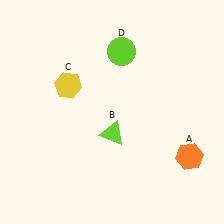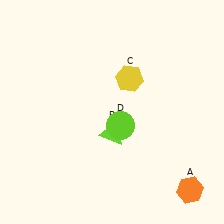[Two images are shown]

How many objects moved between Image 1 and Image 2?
3 objects moved between the two images.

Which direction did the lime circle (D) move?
The lime circle (D) moved down.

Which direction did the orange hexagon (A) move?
The orange hexagon (A) moved down.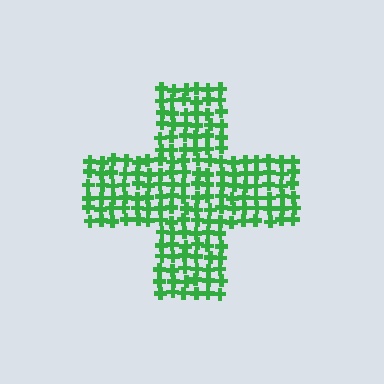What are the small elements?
The small elements are crosses.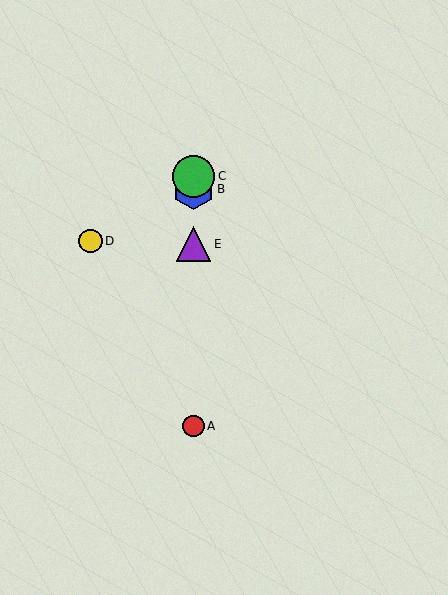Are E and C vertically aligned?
Yes, both are at x≈193.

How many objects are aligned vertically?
4 objects (A, B, C, E) are aligned vertically.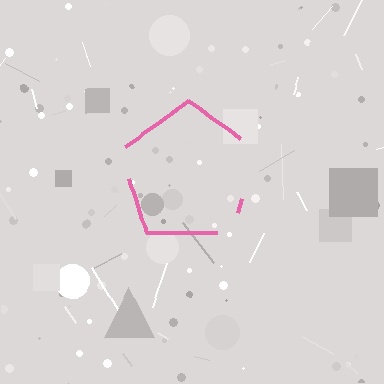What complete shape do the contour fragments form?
The contour fragments form a pentagon.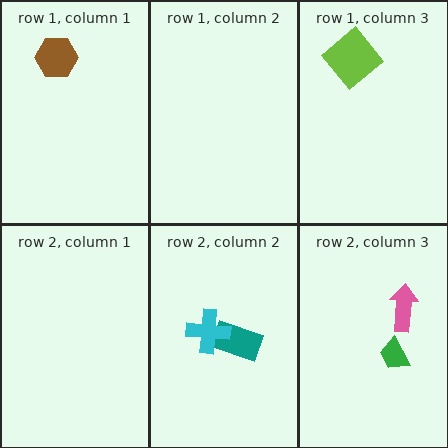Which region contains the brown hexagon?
The row 1, column 1 region.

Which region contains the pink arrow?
The row 2, column 3 region.